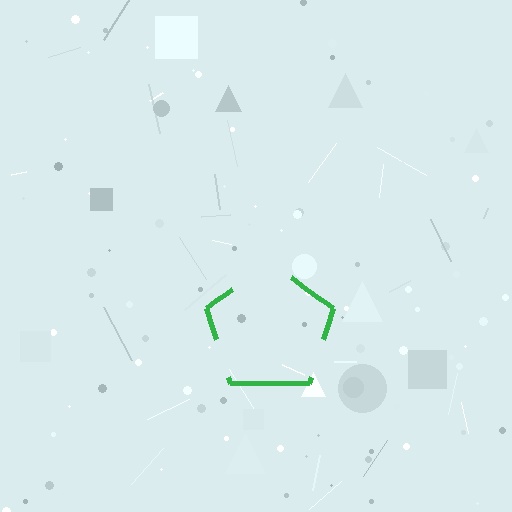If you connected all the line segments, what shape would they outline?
They would outline a pentagon.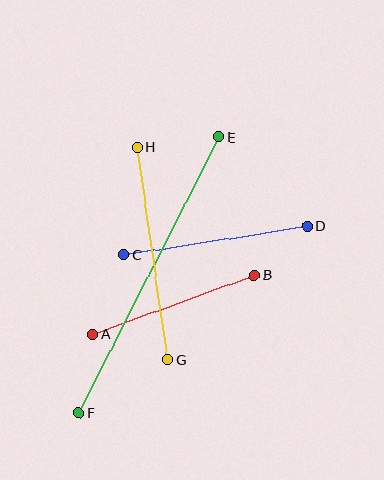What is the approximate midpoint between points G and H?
The midpoint is at approximately (153, 254) pixels.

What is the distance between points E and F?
The distance is approximately 309 pixels.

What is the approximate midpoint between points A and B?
The midpoint is at approximately (173, 304) pixels.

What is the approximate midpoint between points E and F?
The midpoint is at approximately (149, 275) pixels.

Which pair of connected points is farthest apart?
Points E and F are farthest apart.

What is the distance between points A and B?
The distance is approximately 172 pixels.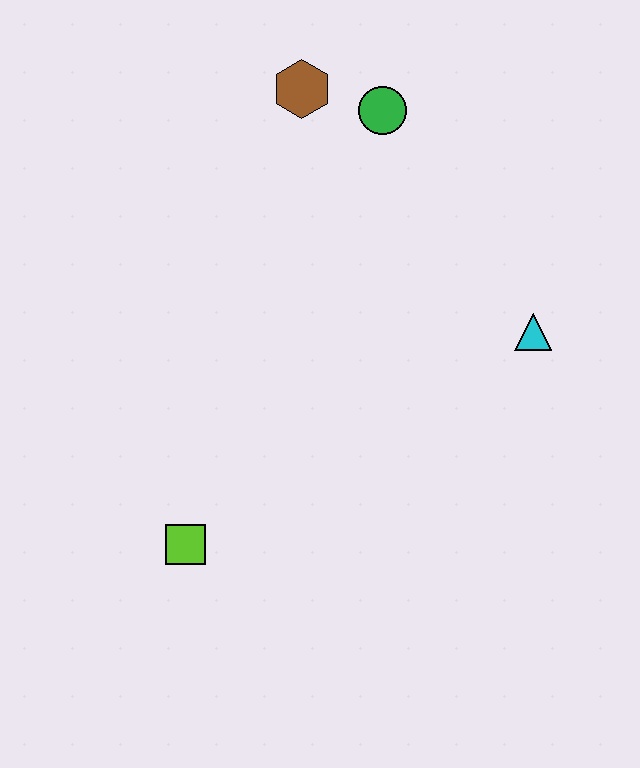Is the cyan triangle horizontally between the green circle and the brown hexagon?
No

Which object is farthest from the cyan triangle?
The lime square is farthest from the cyan triangle.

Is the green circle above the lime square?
Yes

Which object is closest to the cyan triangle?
The green circle is closest to the cyan triangle.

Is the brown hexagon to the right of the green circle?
No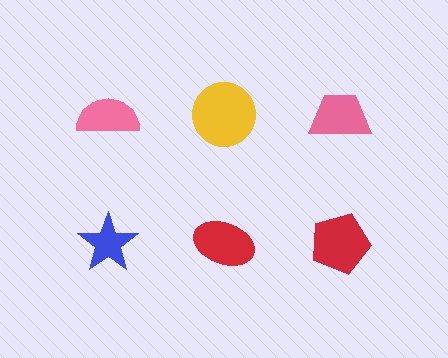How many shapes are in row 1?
3 shapes.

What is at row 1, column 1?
A pink semicircle.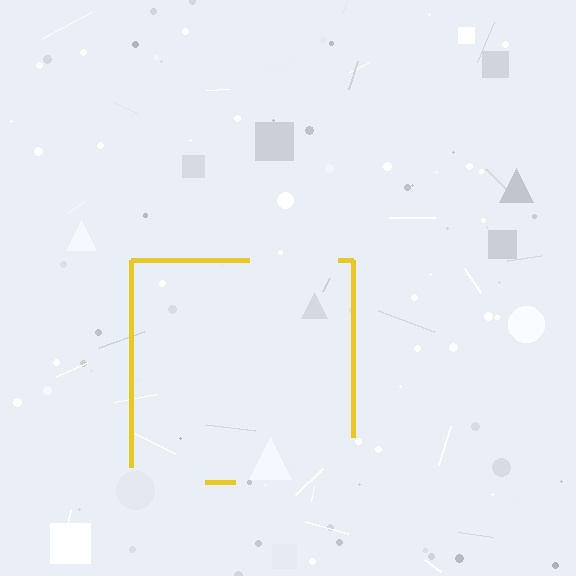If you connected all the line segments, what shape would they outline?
They would outline a square.